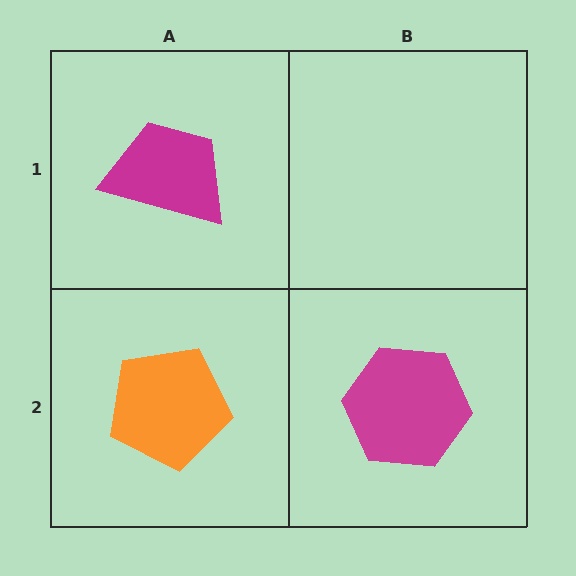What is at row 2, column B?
A magenta hexagon.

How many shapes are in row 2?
2 shapes.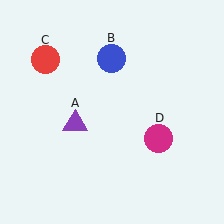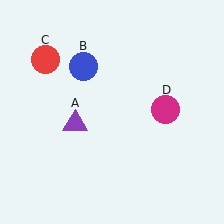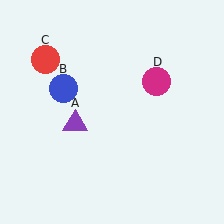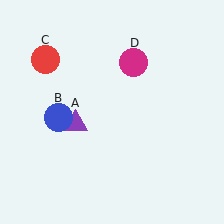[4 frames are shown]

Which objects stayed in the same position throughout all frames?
Purple triangle (object A) and red circle (object C) remained stationary.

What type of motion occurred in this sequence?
The blue circle (object B), magenta circle (object D) rotated counterclockwise around the center of the scene.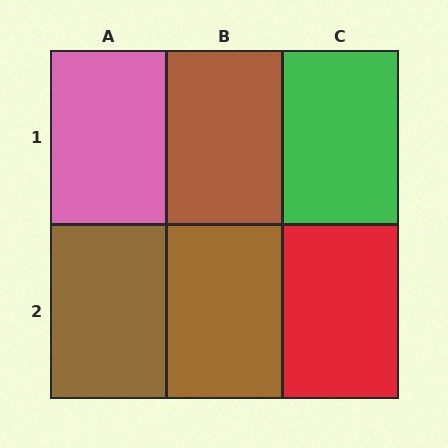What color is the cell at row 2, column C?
Red.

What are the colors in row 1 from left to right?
Pink, brown, green.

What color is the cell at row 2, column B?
Brown.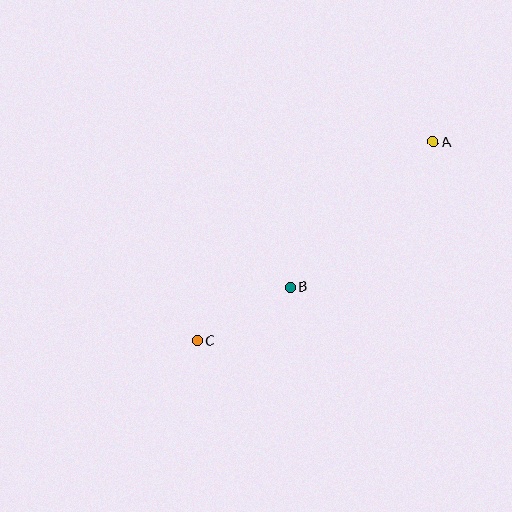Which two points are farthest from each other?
Points A and C are farthest from each other.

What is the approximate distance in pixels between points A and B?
The distance between A and B is approximately 204 pixels.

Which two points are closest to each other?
Points B and C are closest to each other.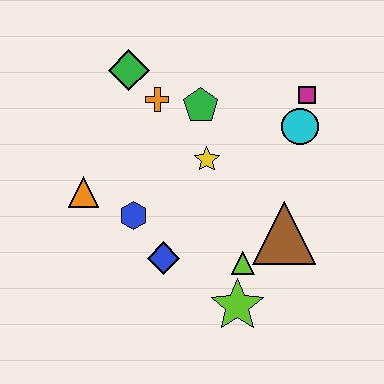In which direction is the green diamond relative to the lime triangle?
The green diamond is above the lime triangle.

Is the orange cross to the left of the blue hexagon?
No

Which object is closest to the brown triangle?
The lime triangle is closest to the brown triangle.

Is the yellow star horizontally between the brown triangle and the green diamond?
Yes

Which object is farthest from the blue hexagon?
The magenta square is farthest from the blue hexagon.